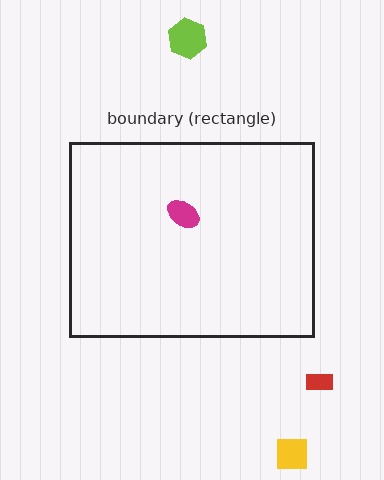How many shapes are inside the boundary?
1 inside, 3 outside.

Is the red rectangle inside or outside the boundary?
Outside.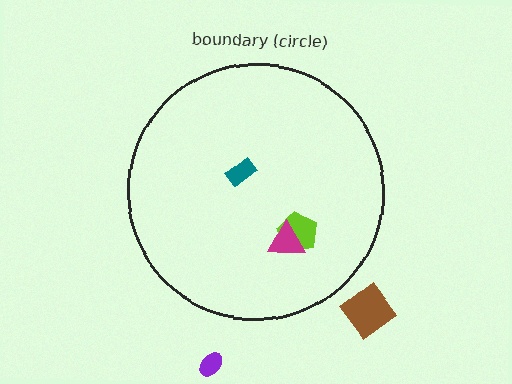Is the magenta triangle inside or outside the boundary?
Inside.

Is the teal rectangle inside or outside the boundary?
Inside.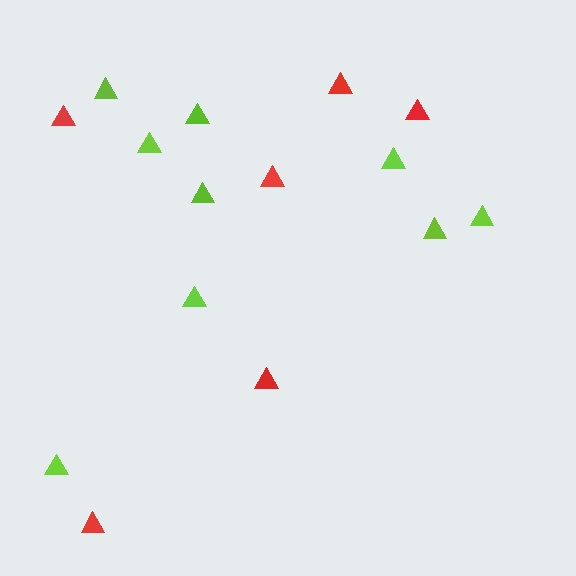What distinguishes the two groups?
There are 2 groups: one group of lime triangles (9) and one group of red triangles (6).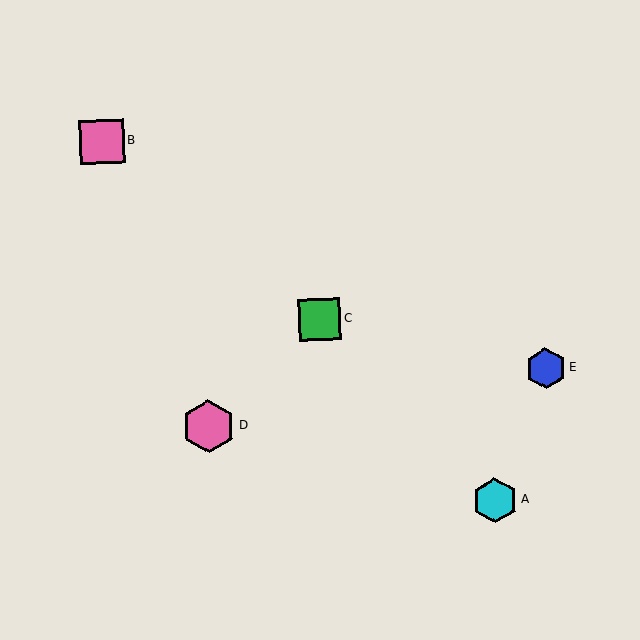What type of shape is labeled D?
Shape D is a pink hexagon.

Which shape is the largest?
The pink hexagon (labeled D) is the largest.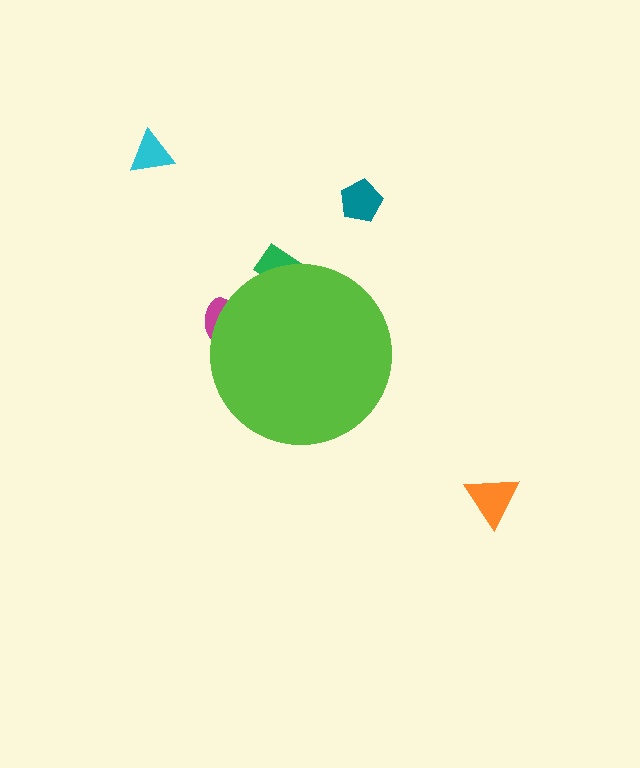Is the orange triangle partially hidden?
No, the orange triangle is fully visible.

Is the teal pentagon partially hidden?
No, the teal pentagon is fully visible.